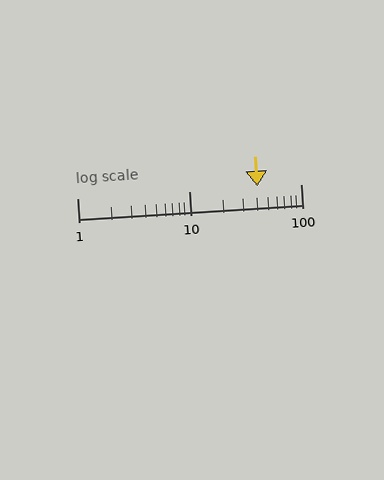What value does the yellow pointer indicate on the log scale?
The pointer indicates approximately 41.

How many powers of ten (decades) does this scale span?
The scale spans 2 decades, from 1 to 100.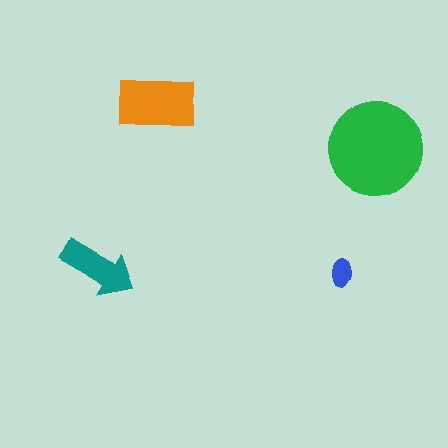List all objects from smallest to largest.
The blue ellipse, the teal arrow, the orange rectangle, the green circle.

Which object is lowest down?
The teal arrow is bottommost.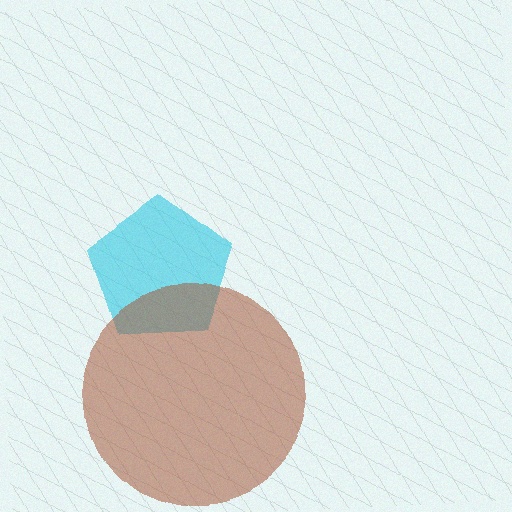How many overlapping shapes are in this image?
There are 2 overlapping shapes in the image.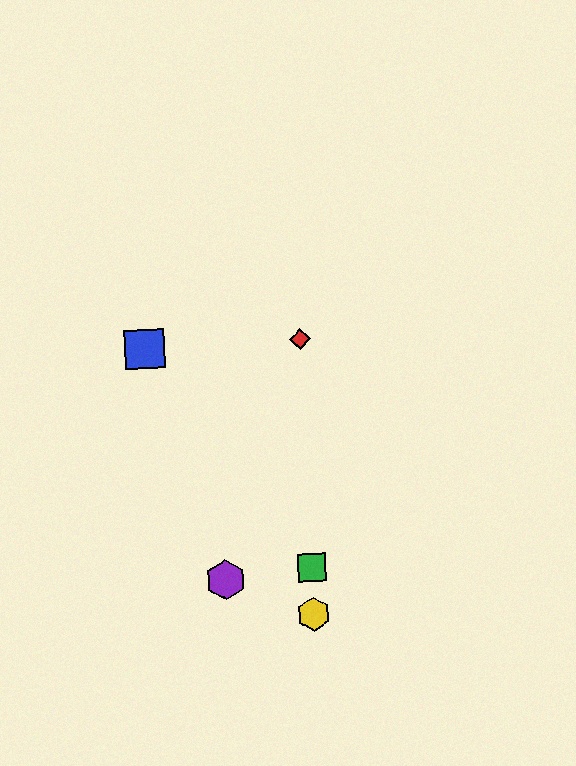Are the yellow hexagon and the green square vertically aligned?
Yes, both are at x≈314.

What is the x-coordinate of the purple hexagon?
The purple hexagon is at x≈226.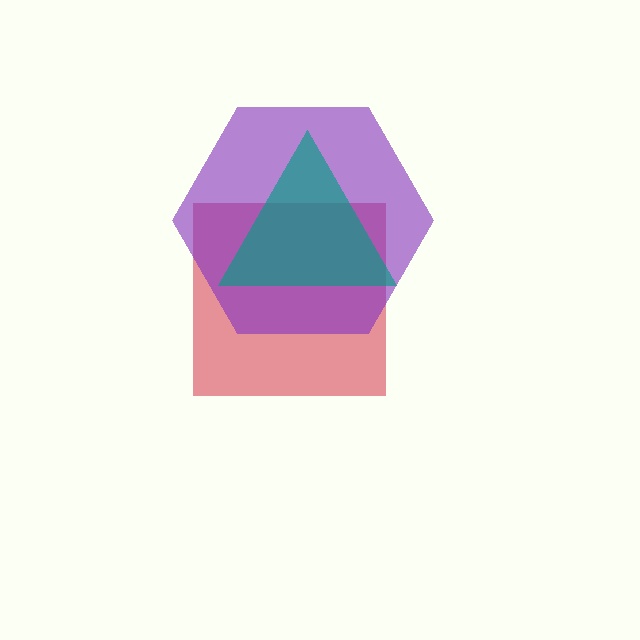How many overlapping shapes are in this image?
There are 3 overlapping shapes in the image.